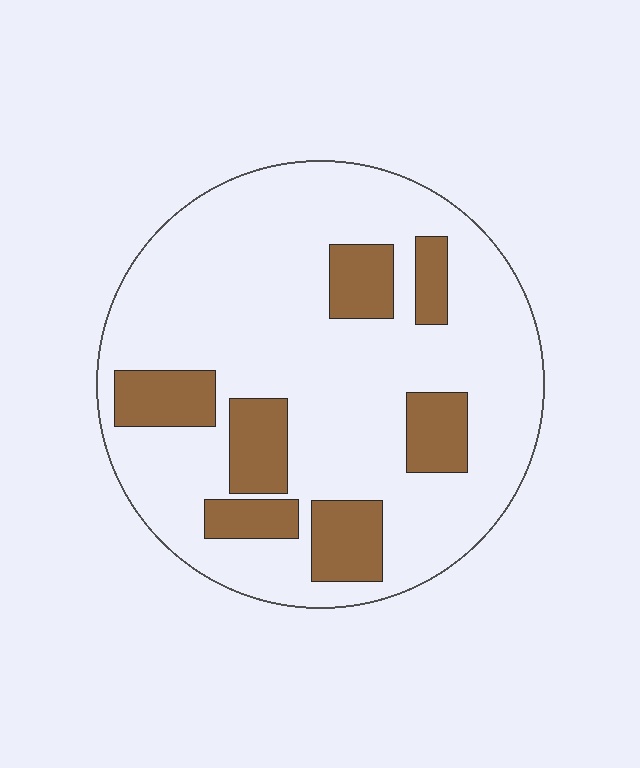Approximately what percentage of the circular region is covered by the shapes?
Approximately 20%.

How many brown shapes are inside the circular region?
7.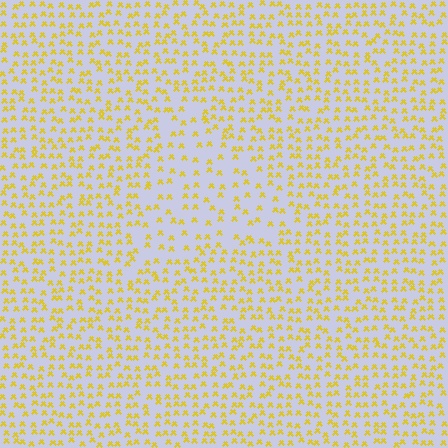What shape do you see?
I see a triangle.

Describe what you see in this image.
The image contains small yellow elements arranged at two different densities. A triangle-shaped region is visible where the elements are less densely packed than the surrounding area.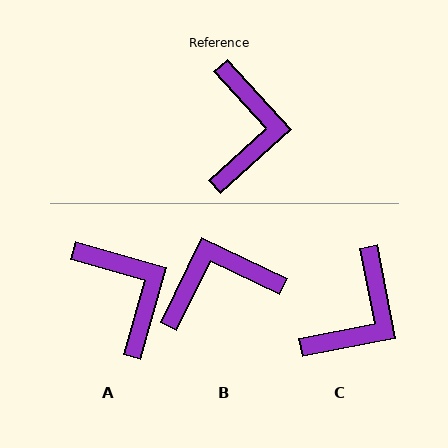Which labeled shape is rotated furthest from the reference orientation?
B, about 112 degrees away.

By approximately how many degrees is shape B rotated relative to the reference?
Approximately 112 degrees counter-clockwise.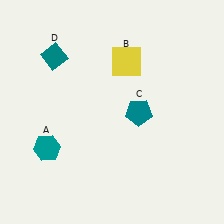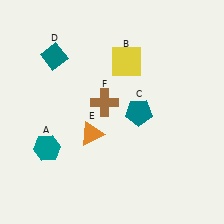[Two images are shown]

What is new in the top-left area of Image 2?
A brown cross (F) was added in the top-left area of Image 2.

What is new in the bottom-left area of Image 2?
An orange triangle (E) was added in the bottom-left area of Image 2.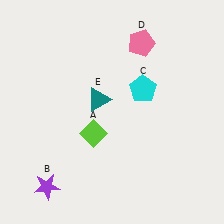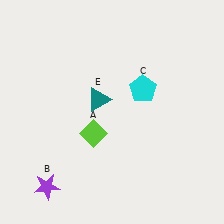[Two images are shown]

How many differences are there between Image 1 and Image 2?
There is 1 difference between the two images.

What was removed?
The pink pentagon (D) was removed in Image 2.